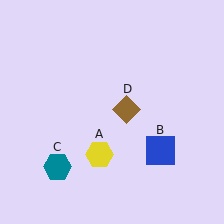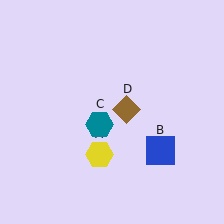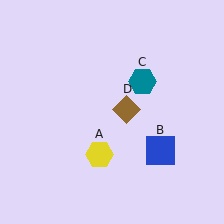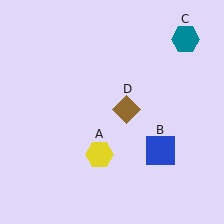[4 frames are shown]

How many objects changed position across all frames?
1 object changed position: teal hexagon (object C).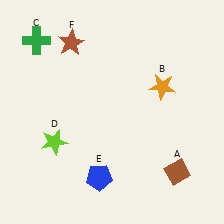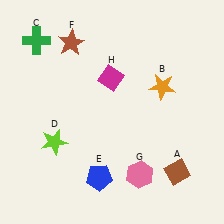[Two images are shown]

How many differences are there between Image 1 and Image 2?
There are 2 differences between the two images.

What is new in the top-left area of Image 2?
A magenta diamond (H) was added in the top-left area of Image 2.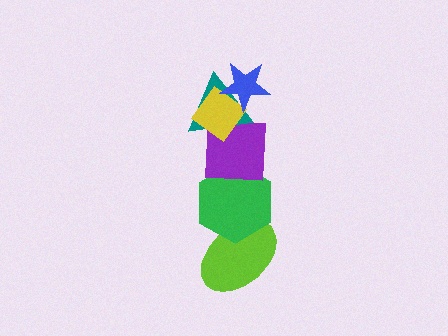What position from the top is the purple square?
The purple square is 4th from the top.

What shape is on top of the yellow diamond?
The blue star is on top of the yellow diamond.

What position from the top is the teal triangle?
The teal triangle is 3rd from the top.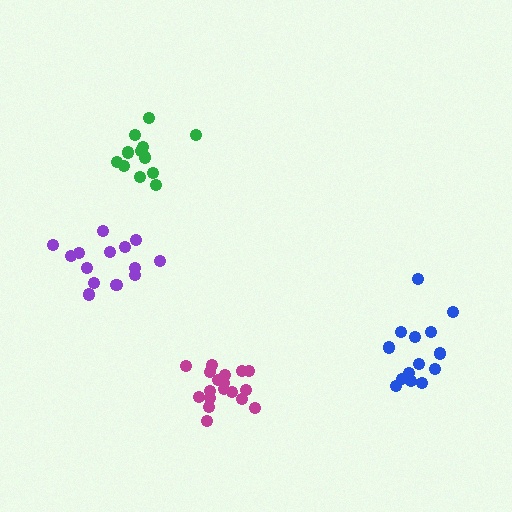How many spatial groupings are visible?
There are 4 spatial groupings.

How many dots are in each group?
Group 1: 14 dots, Group 2: 18 dots, Group 3: 14 dots, Group 4: 13 dots (59 total).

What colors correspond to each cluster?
The clusters are colored: purple, magenta, blue, green.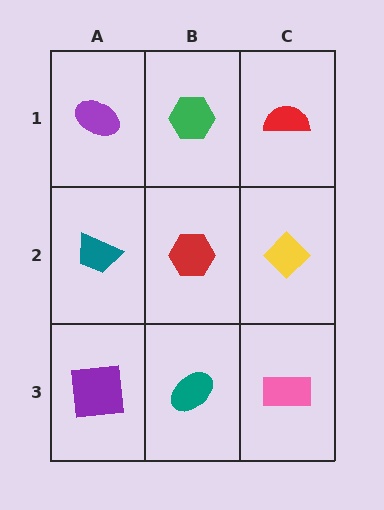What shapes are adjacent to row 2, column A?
A purple ellipse (row 1, column A), a purple square (row 3, column A), a red hexagon (row 2, column B).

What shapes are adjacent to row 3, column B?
A red hexagon (row 2, column B), a purple square (row 3, column A), a pink rectangle (row 3, column C).